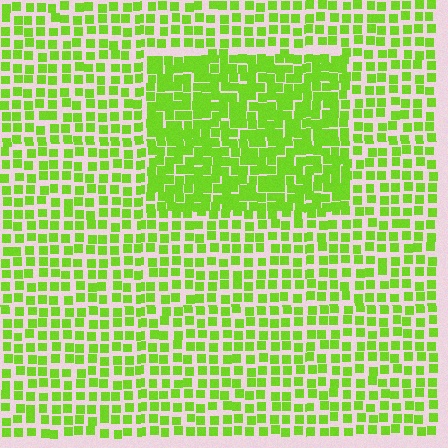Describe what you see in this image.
The image contains small lime elements arranged at two different densities. A rectangle-shaped region is visible where the elements are more densely packed than the surrounding area.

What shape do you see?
I see a rectangle.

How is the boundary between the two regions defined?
The boundary is defined by a change in element density (approximately 1.7x ratio). All elements are the same color, size, and shape.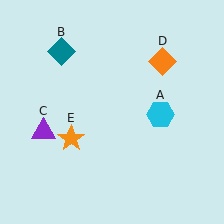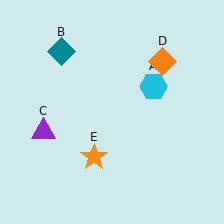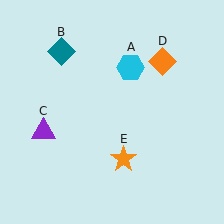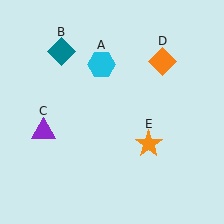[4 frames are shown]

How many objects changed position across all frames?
2 objects changed position: cyan hexagon (object A), orange star (object E).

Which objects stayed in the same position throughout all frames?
Teal diamond (object B) and purple triangle (object C) and orange diamond (object D) remained stationary.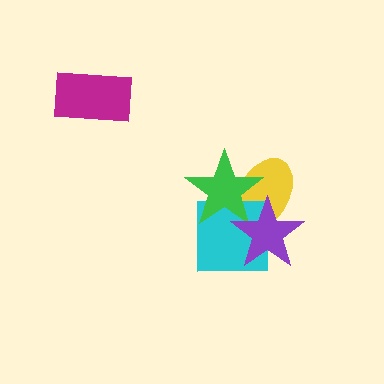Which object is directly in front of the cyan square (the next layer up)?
The green star is directly in front of the cyan square.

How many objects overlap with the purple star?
3 objects overlap with the purple star.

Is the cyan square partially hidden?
Yes, it is partially covered by another shape.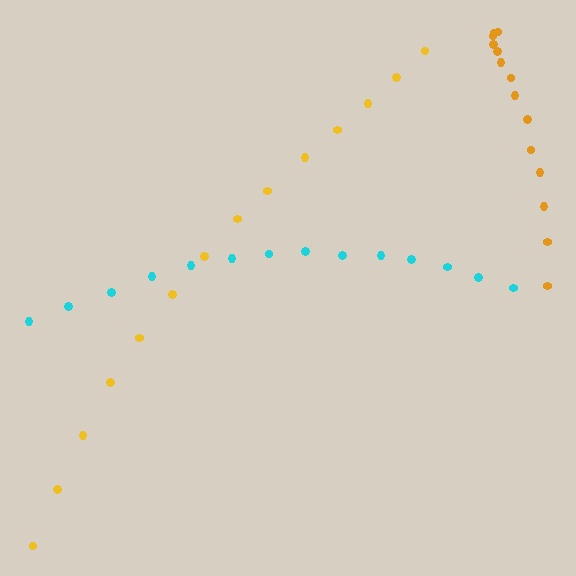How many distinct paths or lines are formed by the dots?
There are 3 distinct paths.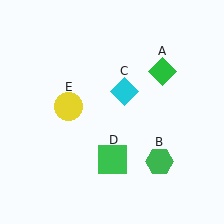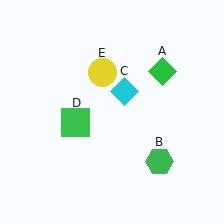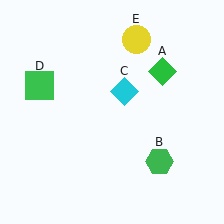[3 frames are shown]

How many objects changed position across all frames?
2 objects changed position: green square (object D), yellow circle (object E).